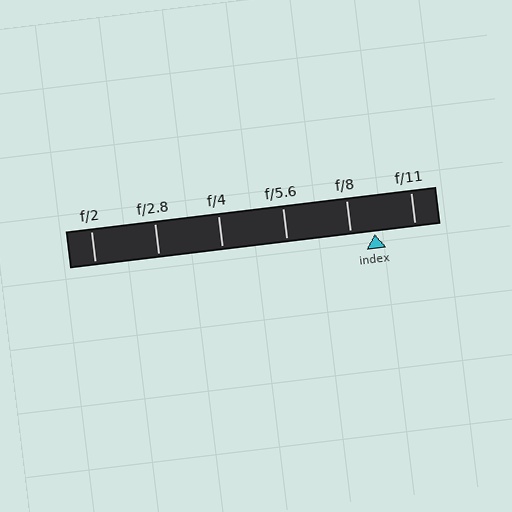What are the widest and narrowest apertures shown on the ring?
The widest aperture shown is f/2 and the narrowest is f/11.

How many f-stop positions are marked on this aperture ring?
There are 6 f-stop positions marked.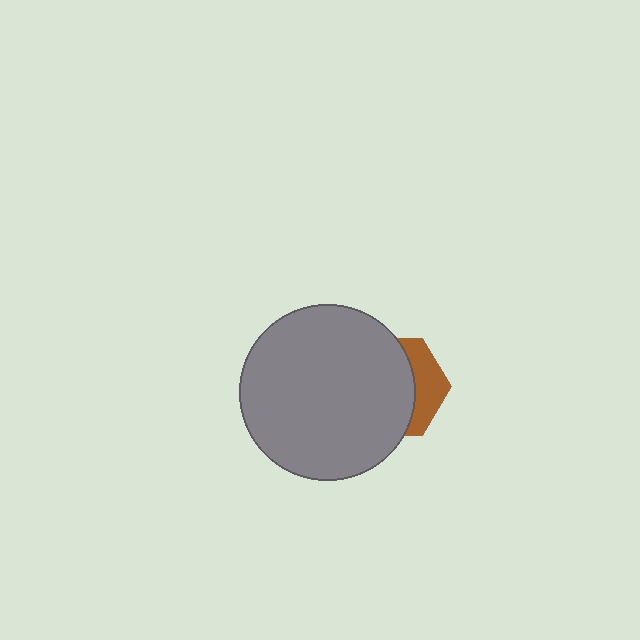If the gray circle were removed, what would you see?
You would see the complete brown hexagon.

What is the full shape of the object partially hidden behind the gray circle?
The partially hidden object is a brown hexagon.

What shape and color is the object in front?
The object in front is a gray circle.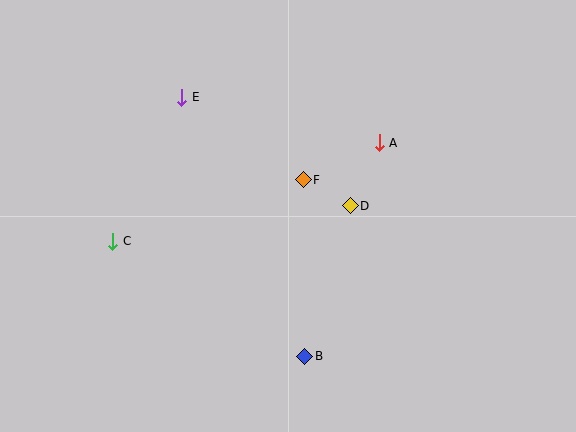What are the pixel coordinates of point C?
Point C is at (113, 241).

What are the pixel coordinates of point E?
Point E is at (182, 97).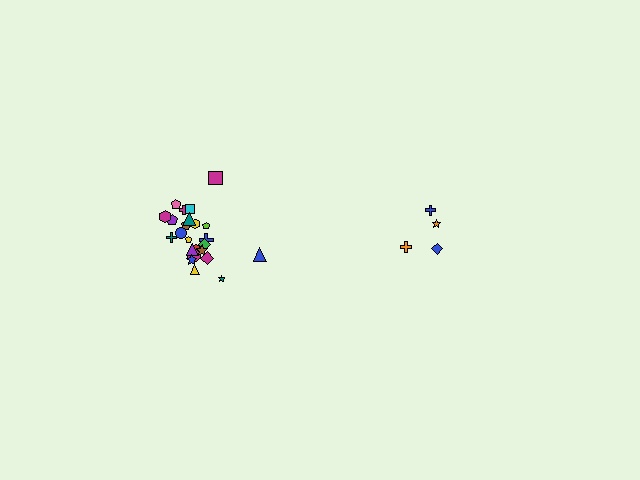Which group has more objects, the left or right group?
The left group.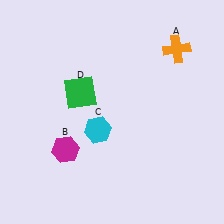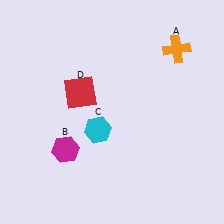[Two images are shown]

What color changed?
The square (D) changed from green in Image 1 to red in Image 2.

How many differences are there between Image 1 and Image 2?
There is 1 difference between the two images.